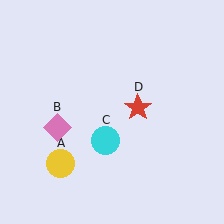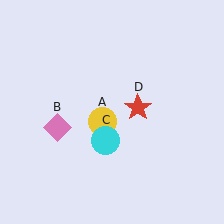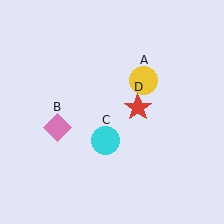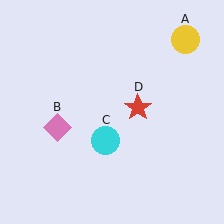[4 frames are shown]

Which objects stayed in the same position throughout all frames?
Pink diamond (object B) and cyan circle (object C) and red star (object D) remained stationary.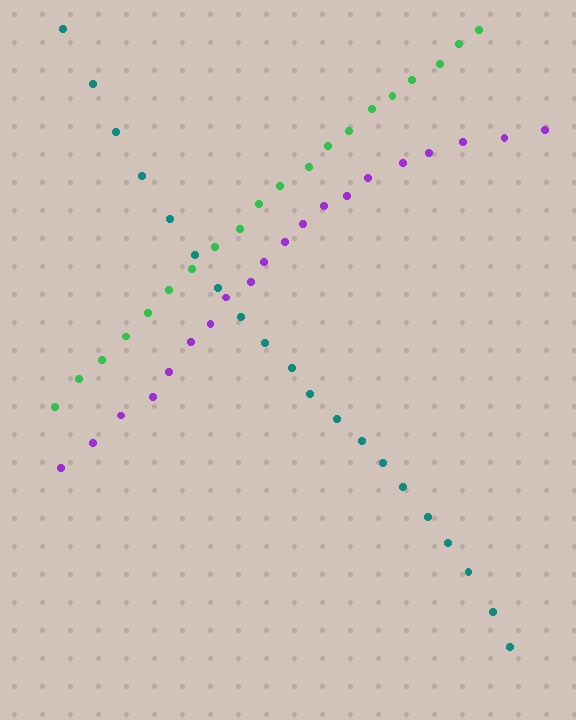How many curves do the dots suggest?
There are 3 distinct paths.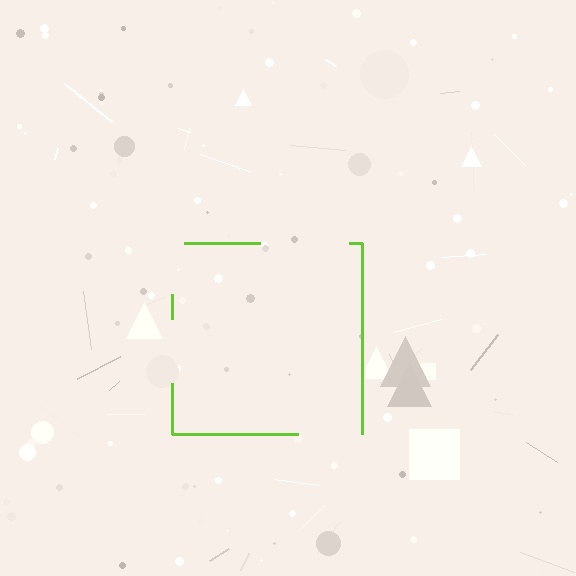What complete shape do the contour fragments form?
The contour fragments form a square.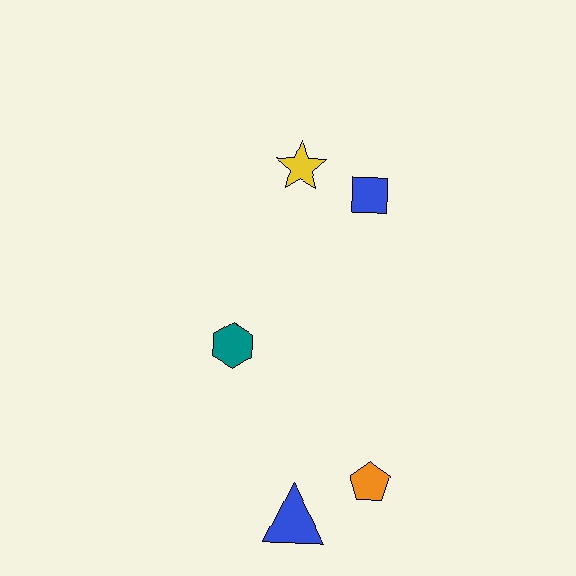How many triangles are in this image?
There is 1 triangle.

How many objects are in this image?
There are 5 objects.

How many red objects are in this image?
There are no red objects.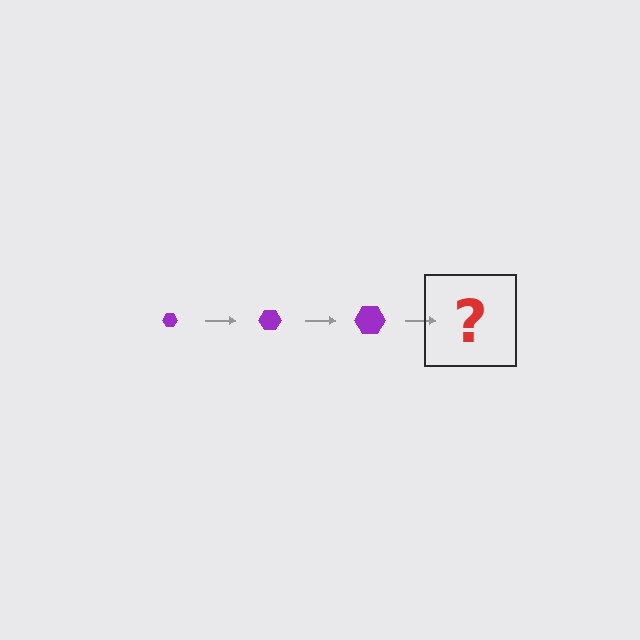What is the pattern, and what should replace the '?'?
The pattern is that the hexagon gets progressively larger each step. The '?' should be a purple hexagon, larger than the previous one.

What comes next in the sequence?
The next element should be a purple hexagon, larger than the previous one.